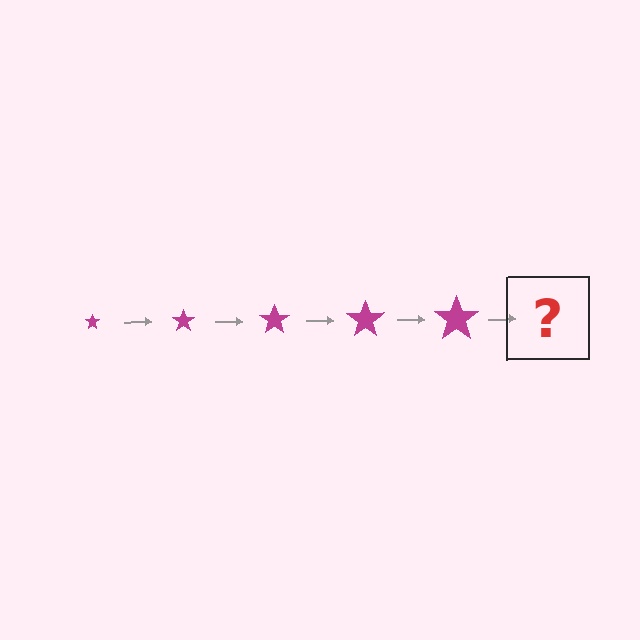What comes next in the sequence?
The next element should be a magenta star, larger than the previous one.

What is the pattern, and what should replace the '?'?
The pattern is that the star gets progressively larger each step. The '?' should be a magenta star, larger than the previous one.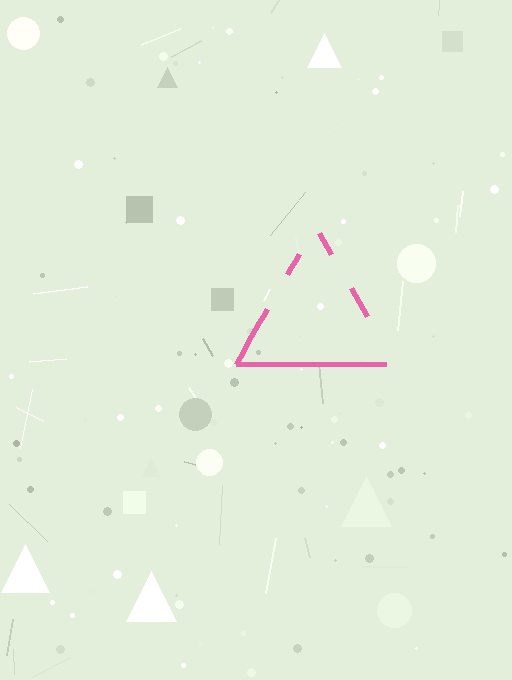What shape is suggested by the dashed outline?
The dashed outline suggests a triangle.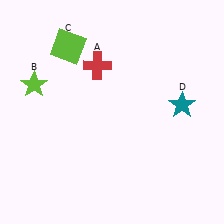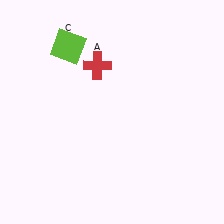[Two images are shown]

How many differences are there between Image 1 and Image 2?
There are 2 differences between the two images.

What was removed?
The lime star (B), the teal star (D) were removed in Image 2.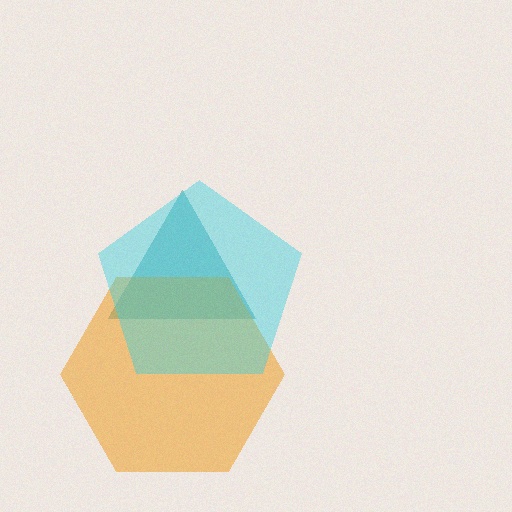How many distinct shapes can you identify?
There are 3 distinct shapes: a teal triangle, an orange hexagon, a cyan pentagon.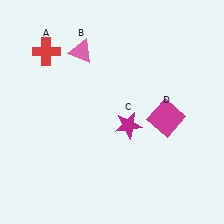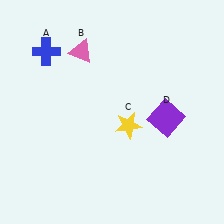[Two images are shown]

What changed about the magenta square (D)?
In Image 1, D is magenta. In Image 2, it changed to purple.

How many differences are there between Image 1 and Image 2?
There are 3 differences between the two images.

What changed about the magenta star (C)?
In Image 1, C is magenta. In Image 2, it changed to yellow.